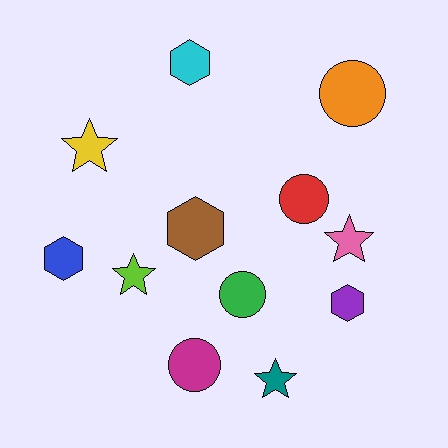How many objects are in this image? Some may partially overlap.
There are 12 objects.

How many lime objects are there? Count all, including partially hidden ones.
There is 1 lime object.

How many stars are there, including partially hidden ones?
There are 4 stars.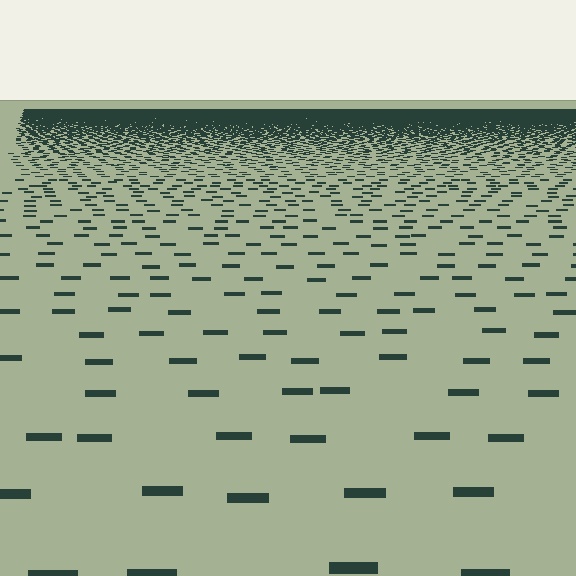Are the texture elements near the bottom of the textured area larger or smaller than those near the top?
Larger. Near the bottom, elements are closer to the viewer and appear at a bigger on-screen size.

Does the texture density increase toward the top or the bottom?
Density increases toward the top.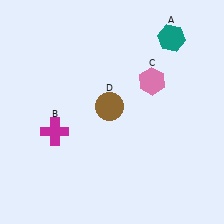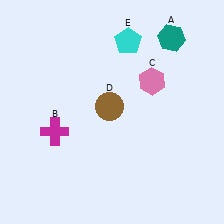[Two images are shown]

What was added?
A cyan pentagon (E) was added in Image 2.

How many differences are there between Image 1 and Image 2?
There is 1 difference between the two images.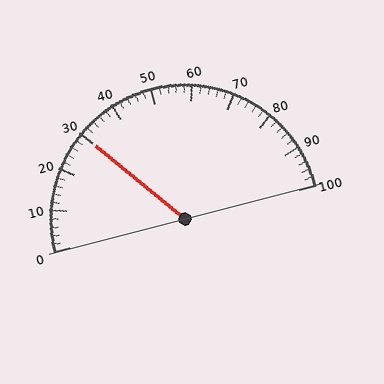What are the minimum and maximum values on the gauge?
The gauge ranges from 0 to 100.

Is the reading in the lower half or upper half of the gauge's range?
The reading is in the lower half of the range (0 to 100).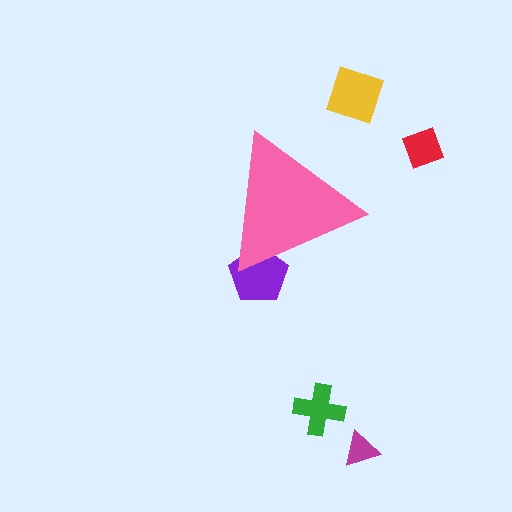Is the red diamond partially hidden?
No, the red diamond is fully visible.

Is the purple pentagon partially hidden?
Yes, the purple pentagon is partially hidden behind the pink triangle.